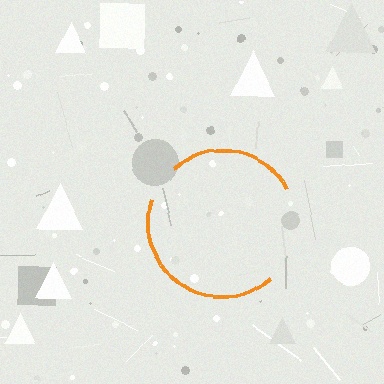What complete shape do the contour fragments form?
The contour fragments form a circle.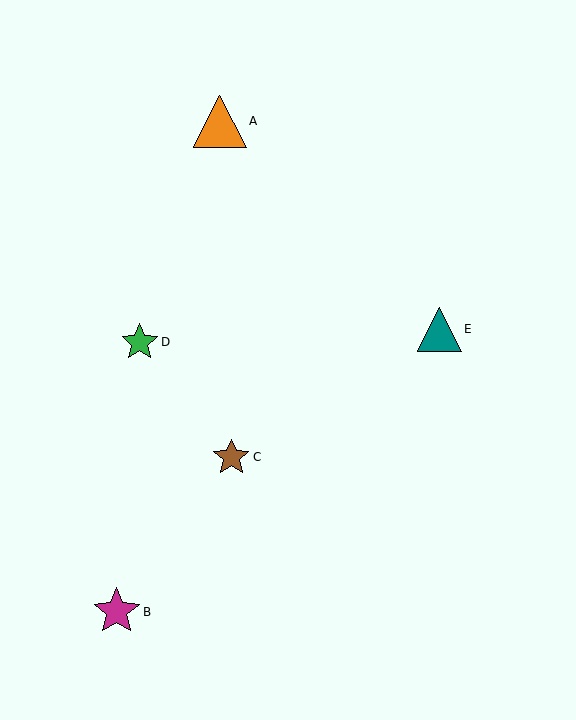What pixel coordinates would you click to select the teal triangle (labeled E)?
Click at (439, 329) to select the teal triangle E.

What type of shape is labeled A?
Shape A is an orange triangle.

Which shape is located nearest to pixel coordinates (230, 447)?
The brown star (labeled C) at (231, 457) is nearest to that location.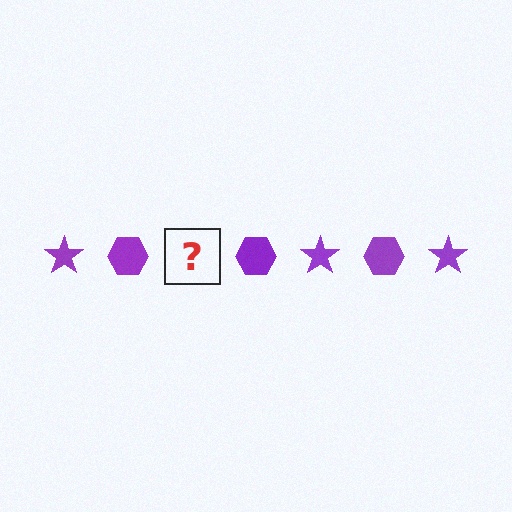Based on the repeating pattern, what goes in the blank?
The blank should be a purple star.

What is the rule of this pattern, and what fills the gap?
The rule is that the pattern cycles through star, hexagon shapes in purple. The gap should be filled with a purple star.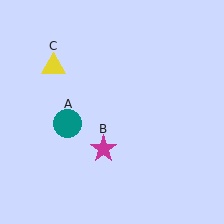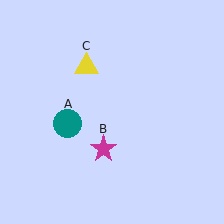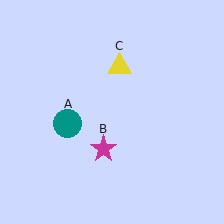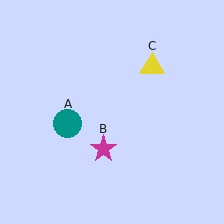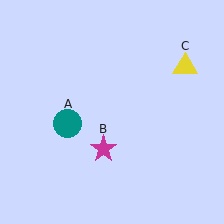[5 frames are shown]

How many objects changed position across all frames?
1 object changed position: yellow triangle (object C).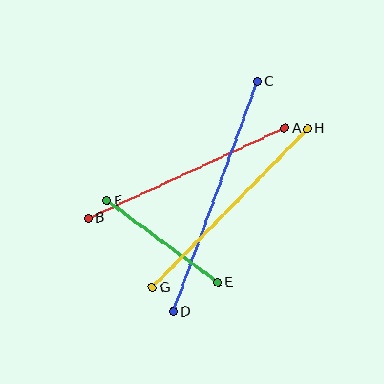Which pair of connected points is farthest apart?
Points C and D are farthest apart.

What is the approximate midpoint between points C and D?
The midpoint is at approximately (215, 197) pixels.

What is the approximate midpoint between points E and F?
The midpoint is at approximately (162, 242) pixels.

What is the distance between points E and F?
The distance is approximately 137 pixels.